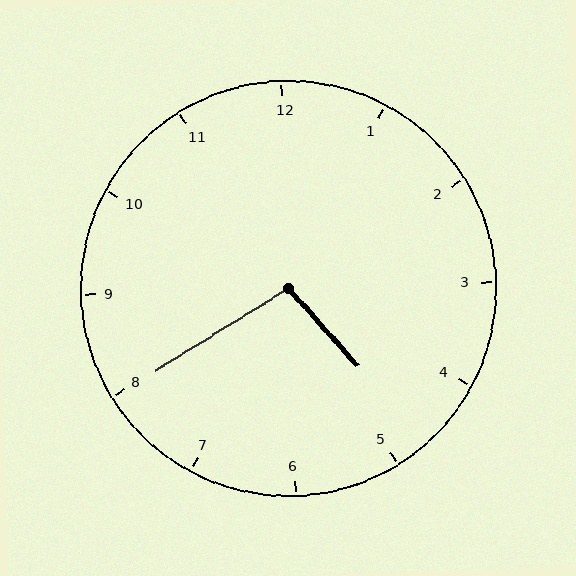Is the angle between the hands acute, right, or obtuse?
It is obtuse.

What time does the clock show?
4:40.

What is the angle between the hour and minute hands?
Approximately 100 degrees.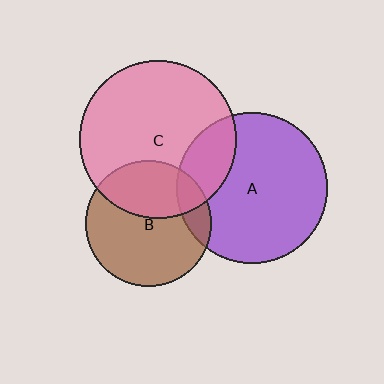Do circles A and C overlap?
Yes.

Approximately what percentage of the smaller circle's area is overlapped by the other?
Approximately 20%.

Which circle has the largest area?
Circle C (pink).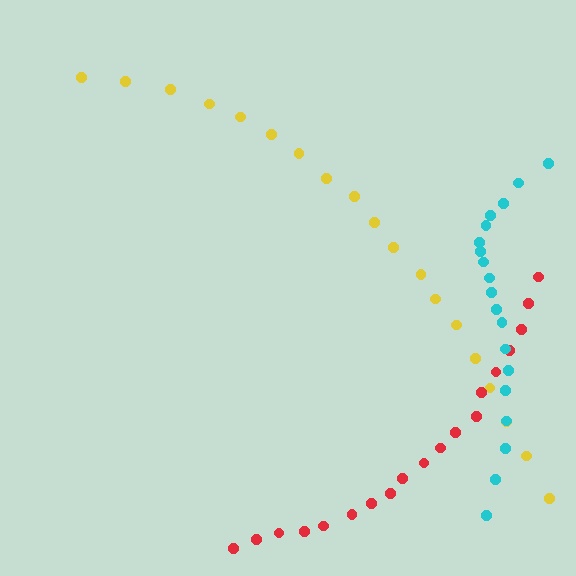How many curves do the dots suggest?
There are 3 distinct paths.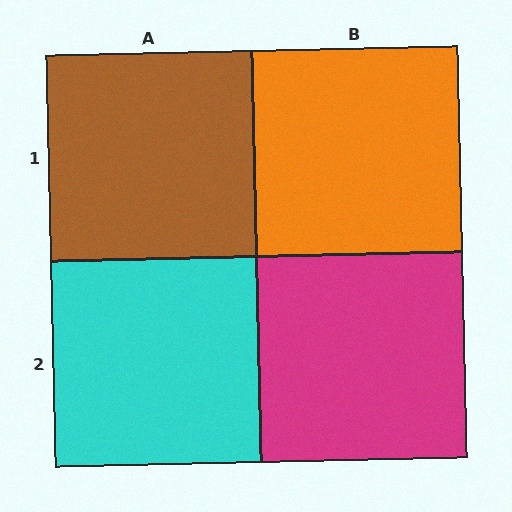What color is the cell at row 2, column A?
Cyan.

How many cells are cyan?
1 cell is cyan.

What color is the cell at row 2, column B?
Magenta.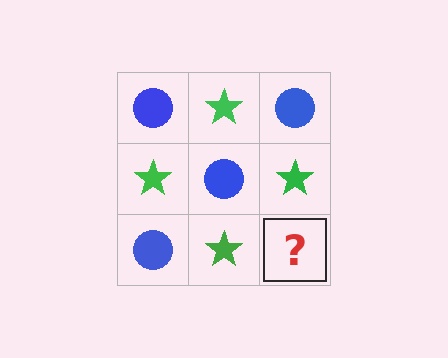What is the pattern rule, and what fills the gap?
The rule is that it alternates blue circle and green star in a checkerboard pattern. The gap should be filled with a blue circle.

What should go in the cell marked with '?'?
The missing cell should contain a blue circle.